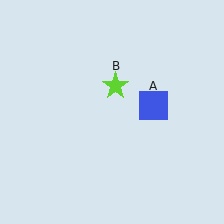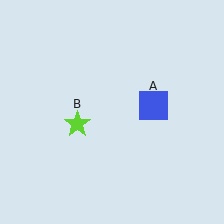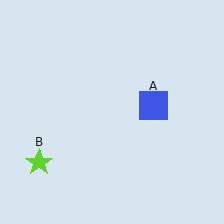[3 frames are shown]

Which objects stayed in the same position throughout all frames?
Blue square (object A) remained stationary.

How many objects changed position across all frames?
1 object changed position: lime star (object B).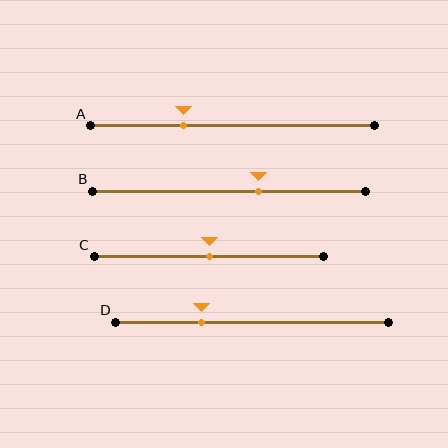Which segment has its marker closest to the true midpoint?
Segment C has its marker closest to the true midpoint.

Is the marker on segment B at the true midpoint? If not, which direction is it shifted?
No, the marker on segment B is shifted to the right by about 11% of the segment length.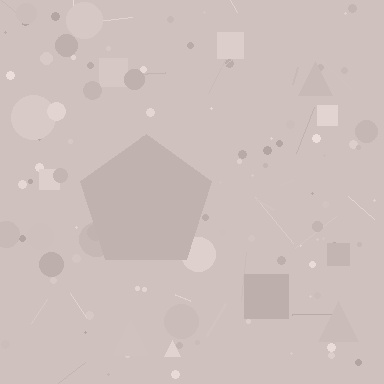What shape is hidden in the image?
A pentagon is hidden in the image.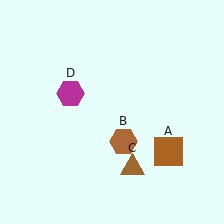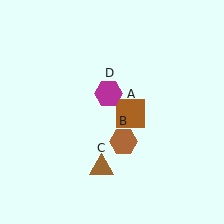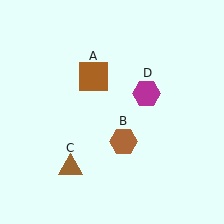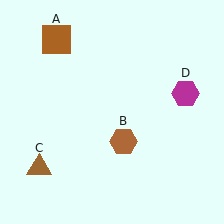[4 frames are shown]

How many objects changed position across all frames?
3 objects changed position: brown square (object A), brown triangle (object C), magenta hexagon (object D).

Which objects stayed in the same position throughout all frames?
Brown hexagon (object B) remained stationary.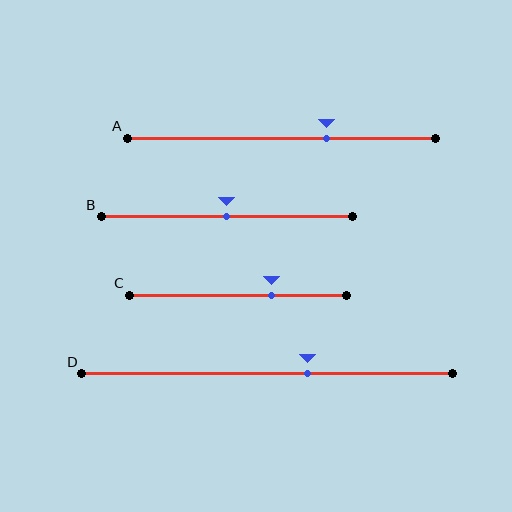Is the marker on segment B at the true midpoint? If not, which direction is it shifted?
Yes, the marker on segment B is at the true midpoint.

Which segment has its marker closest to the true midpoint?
Segment B has its marker closest to the true midpoint.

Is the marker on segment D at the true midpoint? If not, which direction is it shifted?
No, the marker on segment D is shifted to the right by about 11% of the segment length.